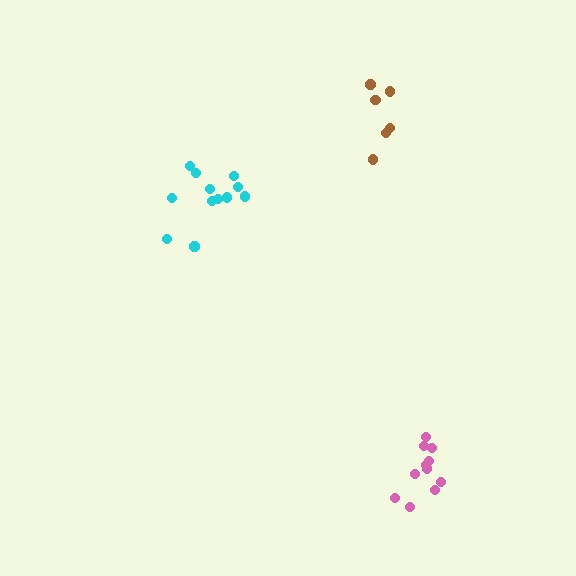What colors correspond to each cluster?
The clusters are colored: brown, cyan, pink.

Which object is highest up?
The brown cluster is topmost.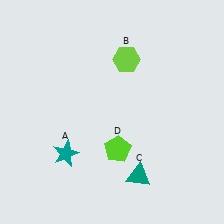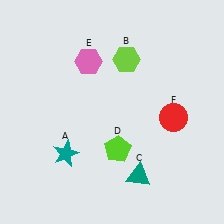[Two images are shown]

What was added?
A pink hexagon (E), a red circle (F) were added in Image 2.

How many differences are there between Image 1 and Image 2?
There are 2 differences between the two images.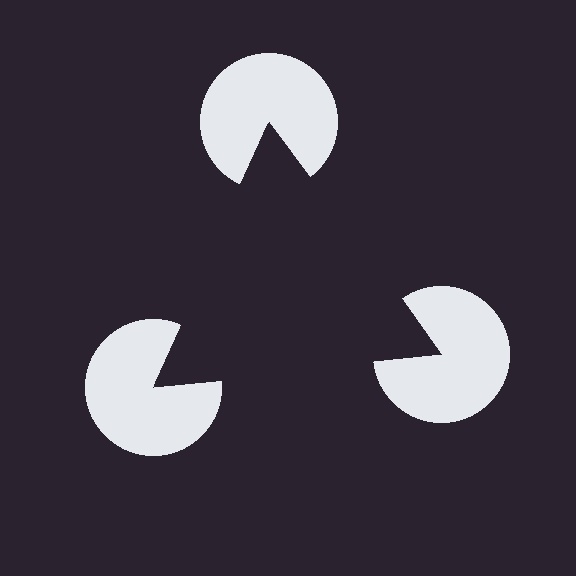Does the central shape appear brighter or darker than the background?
It typically appears slightly darker than the background, even though no actual brightness change is drawn.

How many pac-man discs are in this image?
There are 3 — one at each vertex of the illusory triangle.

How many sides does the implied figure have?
3 sides.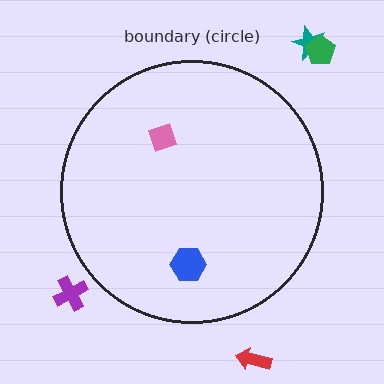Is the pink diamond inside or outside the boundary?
Inside.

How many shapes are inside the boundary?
2 inside, 4 outside.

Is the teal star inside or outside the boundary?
Outside.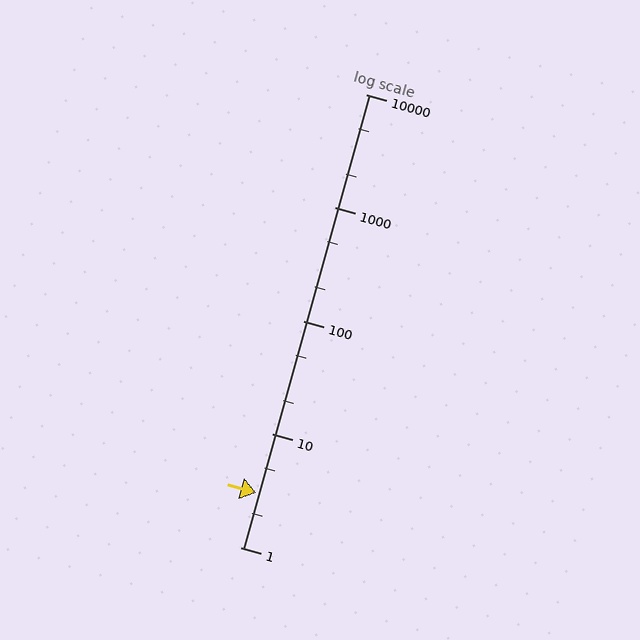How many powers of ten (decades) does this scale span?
The scale spans 4 decades, from 1 to 10000.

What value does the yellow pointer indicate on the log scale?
The pointer indicates approximately 3.